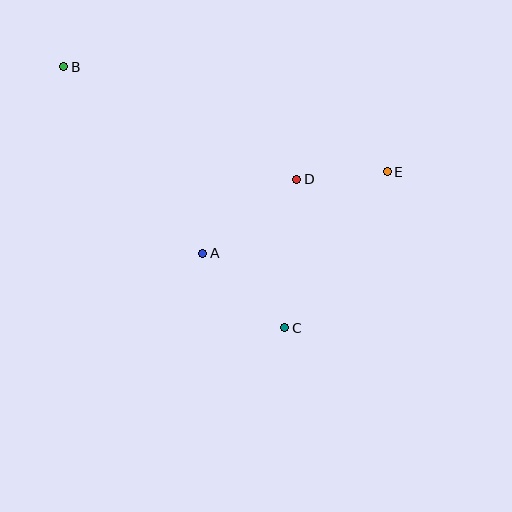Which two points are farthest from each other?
Points B and C are farthest from each other.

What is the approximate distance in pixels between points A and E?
The distance between A and E is approximately 202 pixels.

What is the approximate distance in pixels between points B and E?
The distance between B and E is approximately 340 pixels.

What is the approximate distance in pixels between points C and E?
The distance between C and E is approximately 187 pixels.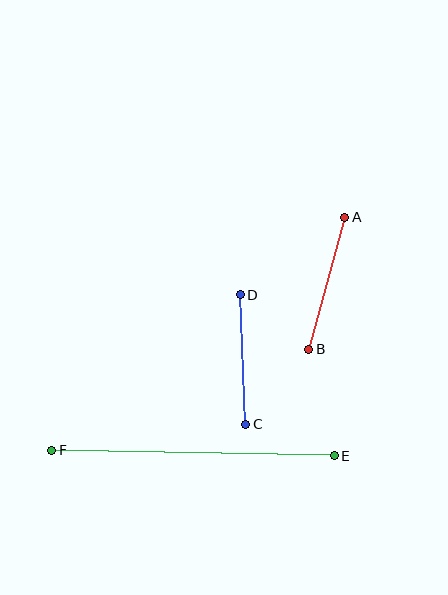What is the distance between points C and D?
The distance is approximately 130 pixels.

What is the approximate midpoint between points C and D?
The midpoint is at approximately (243, 359) pixels.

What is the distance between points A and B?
The distance is approximately 137 pixels.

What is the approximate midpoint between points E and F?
The midpoint is at approximately (193, 453) pixels.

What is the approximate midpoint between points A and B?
The midpoint is at approximately (327, 283) pixels.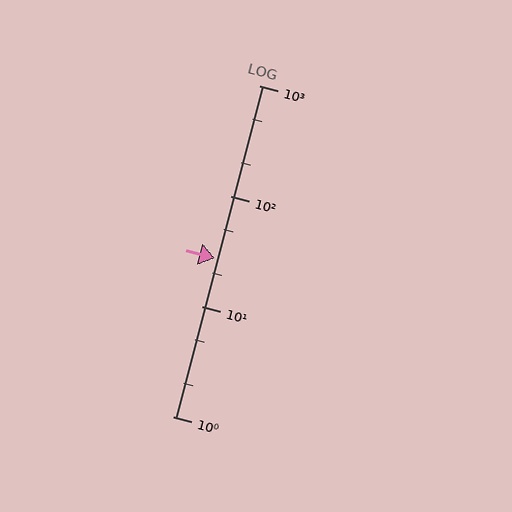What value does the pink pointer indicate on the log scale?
The pointer indicates approximately 27.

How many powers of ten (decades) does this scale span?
The scale spans 3 decades, from 1 to 1000.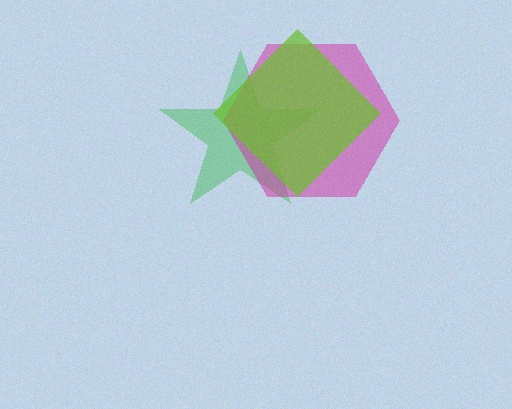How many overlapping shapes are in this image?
There are 3 overlapping shapes in the image.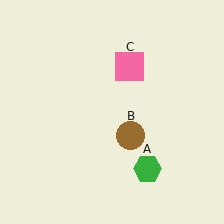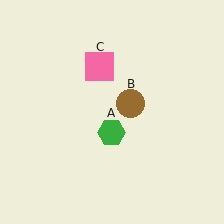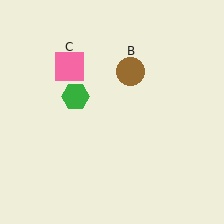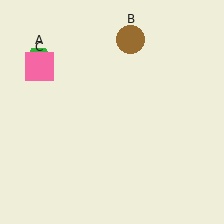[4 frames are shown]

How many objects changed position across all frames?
3 objects changed position: green hexagon (object A), brown circle (object B), pink square (object C).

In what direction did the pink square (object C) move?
The pink square (object C) moved left.